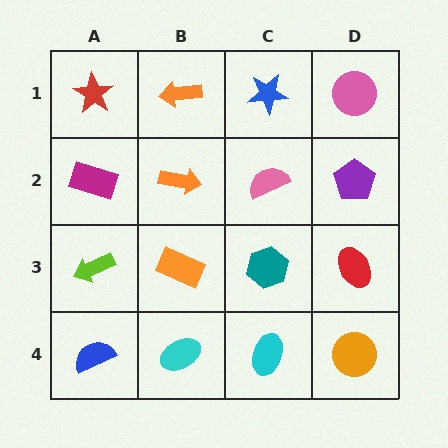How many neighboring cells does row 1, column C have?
3.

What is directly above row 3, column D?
A purple pentagon.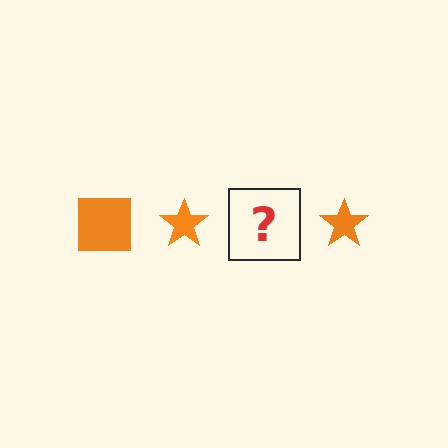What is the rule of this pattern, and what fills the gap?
The rule is that the pattern cycles through square, star shapes in orange. The gap should be filled with an orange square.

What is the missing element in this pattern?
The missing element is an orange square.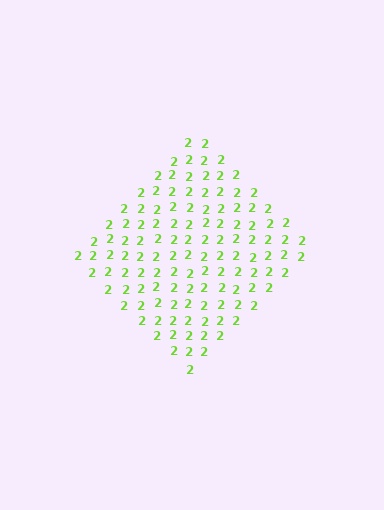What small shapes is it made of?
It is made of small digit 2's.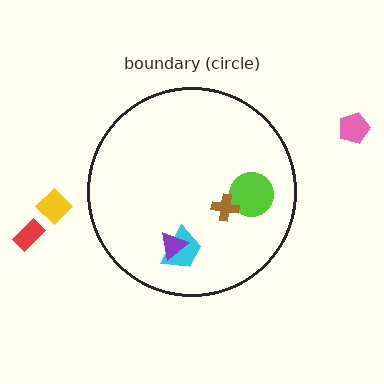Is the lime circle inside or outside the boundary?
Inside.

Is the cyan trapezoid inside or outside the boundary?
Inside.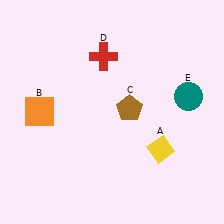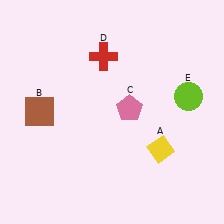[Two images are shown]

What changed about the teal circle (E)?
In Image 1, E is teal. In Image 2, it changed to lime.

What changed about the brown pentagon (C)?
In Image 1, C is brown. In Image 2, it changed to pink.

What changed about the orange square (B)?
In Image 1, B is orange. In Image 2, it changed to brown.